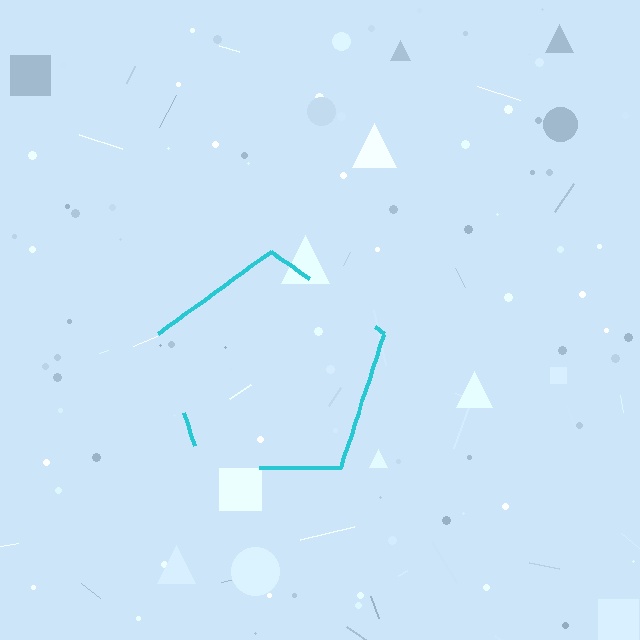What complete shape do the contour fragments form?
The contour fragments form a pentagon.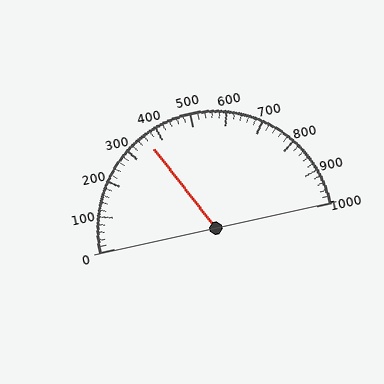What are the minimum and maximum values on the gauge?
The gauge ranges from 0 to 1000.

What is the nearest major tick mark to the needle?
The nearest major tick mark is 400.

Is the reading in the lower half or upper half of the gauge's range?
The reading is in the lower half of the range (0 to 1000).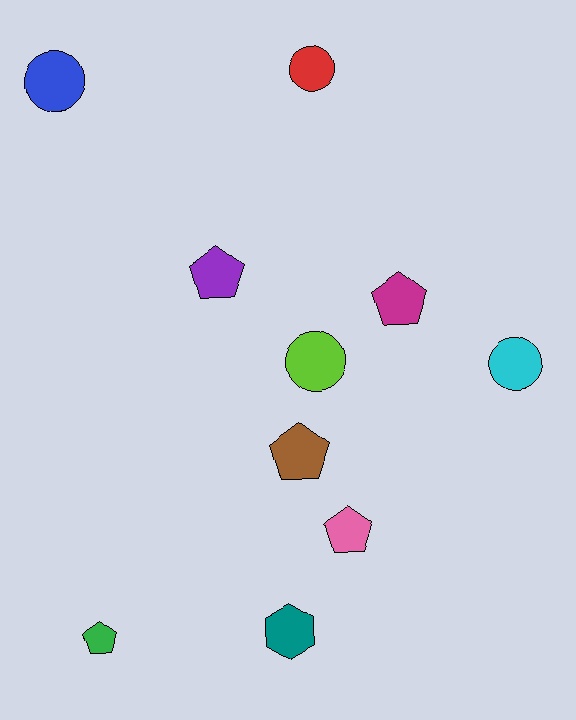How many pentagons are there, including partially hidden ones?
There are 5 pentagons.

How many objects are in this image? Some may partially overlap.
There are 10 objects.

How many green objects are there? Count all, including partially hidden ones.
There is 1 green object.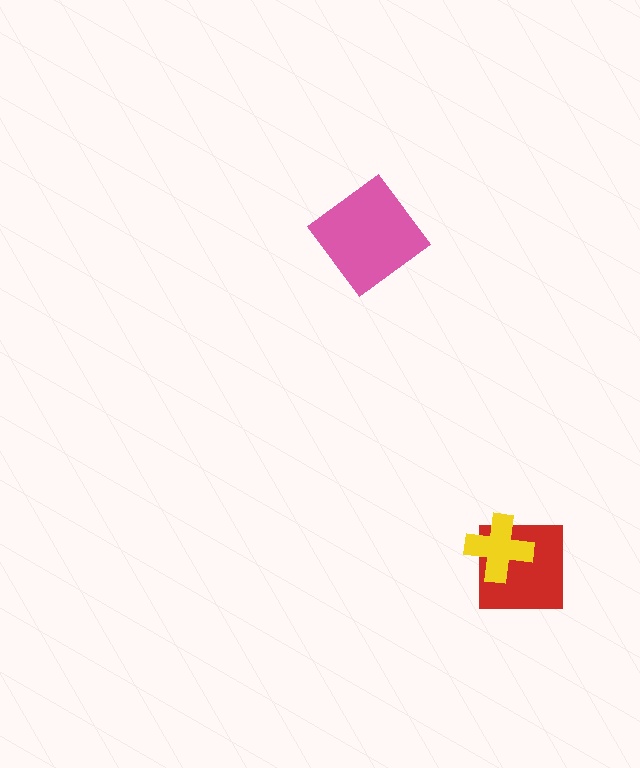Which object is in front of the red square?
The yellow cross is in front of the red square.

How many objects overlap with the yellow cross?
1 object overlaps with the yellow cross.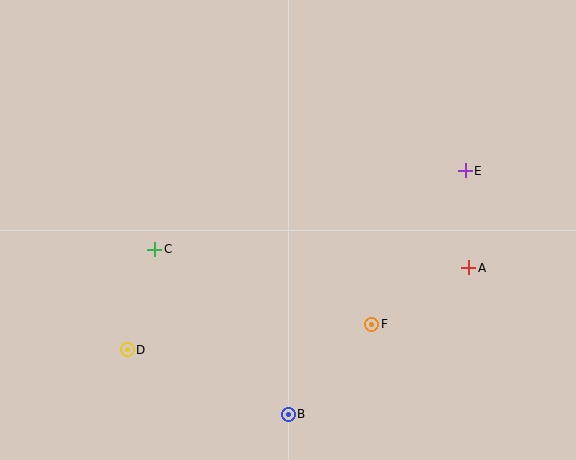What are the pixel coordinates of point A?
Point A is at (468, 268).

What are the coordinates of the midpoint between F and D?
The midpoint between F and D is at (249, 337).